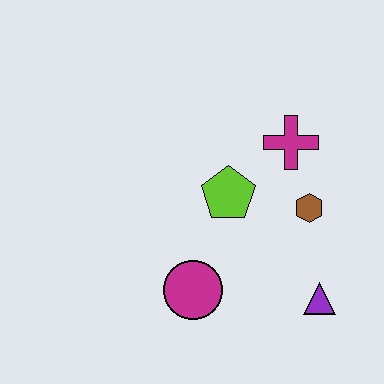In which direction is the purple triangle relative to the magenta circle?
The purple triangle is to the right of the magenta circle.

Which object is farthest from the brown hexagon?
The magenta circle is farthest from the brown hexagon.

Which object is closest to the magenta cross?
The brown hexagon is closest to the magenta cross.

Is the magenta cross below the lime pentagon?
No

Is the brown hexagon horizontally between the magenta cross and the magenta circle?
No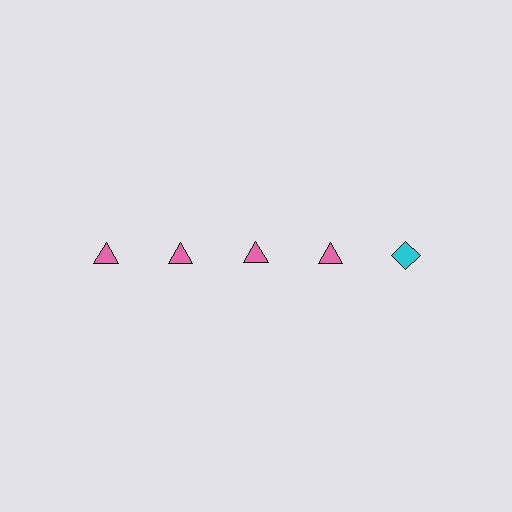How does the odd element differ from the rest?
It differs in both color (cyan instead of pink) and shape (diamond instead of triangle).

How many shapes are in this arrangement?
There are 5 shapes arranged in a grid pattern.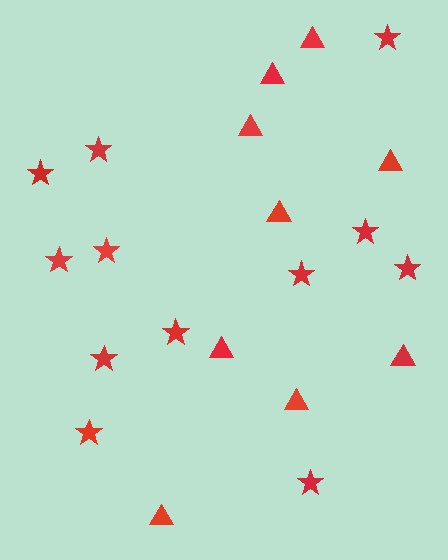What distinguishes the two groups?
There are 2 groups: one group of triangles (9) and one group of stars (12).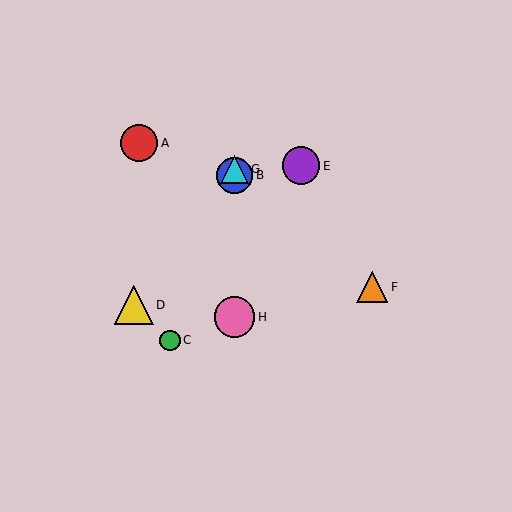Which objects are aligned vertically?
Objects B, G, H are aligned vertically.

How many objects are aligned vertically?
3 objects (B, G, H) are aligned vertically.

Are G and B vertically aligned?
Yes, both are at x≈235.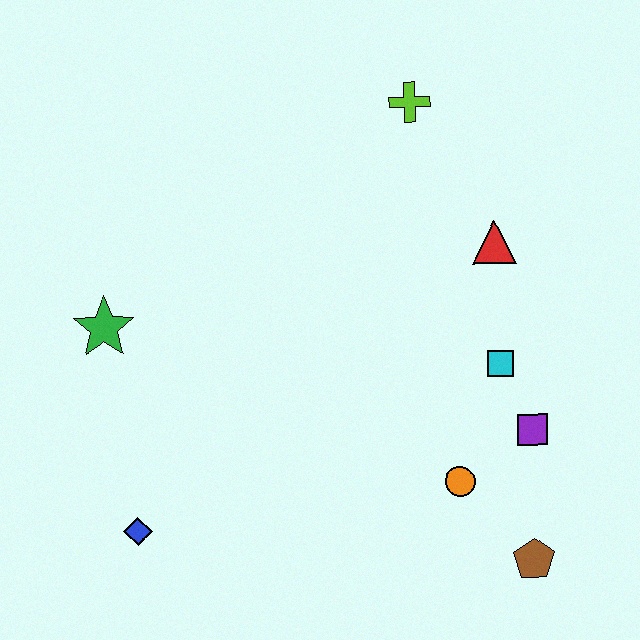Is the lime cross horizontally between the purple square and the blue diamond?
Yes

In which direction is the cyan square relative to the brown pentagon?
The cyan square is above the brown pentagon.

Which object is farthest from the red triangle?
The blue diamond is farthest from the red triangle.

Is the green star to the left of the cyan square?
Yes